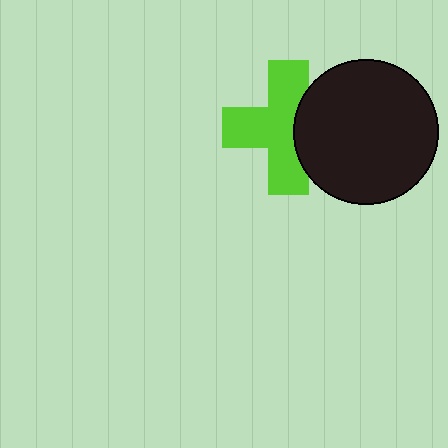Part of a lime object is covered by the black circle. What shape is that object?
It is a cross.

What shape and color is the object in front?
The object in front is a black circle.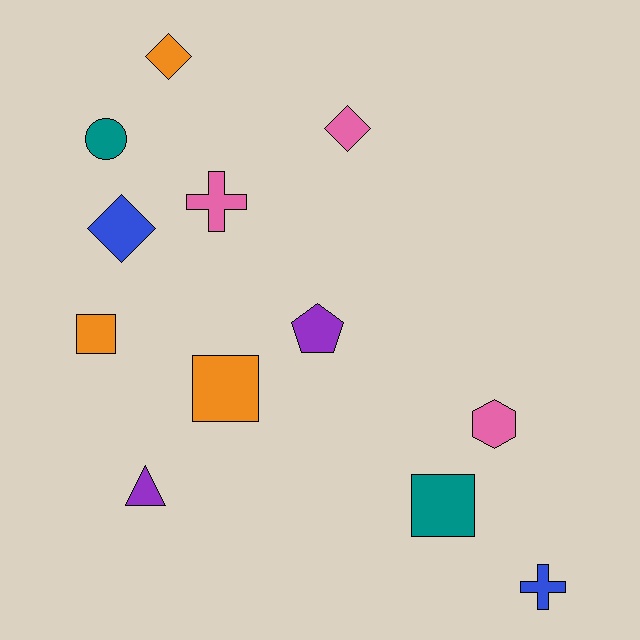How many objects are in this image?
There are 12 objects.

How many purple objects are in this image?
There are 2 purple objects.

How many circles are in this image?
There is 1 circle.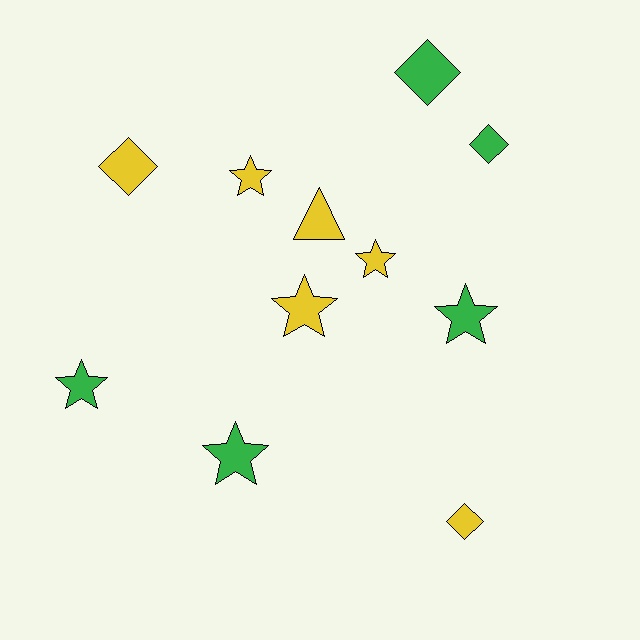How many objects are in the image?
There are 11 objects.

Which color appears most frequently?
Yellow, with 6 objects.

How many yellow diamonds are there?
There are 2 yellow diamonds.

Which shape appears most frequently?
Star, with 6 objects.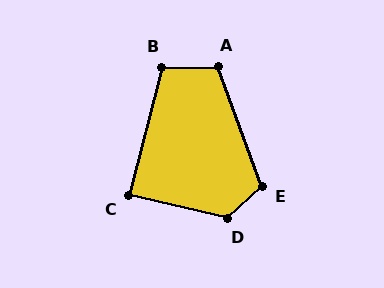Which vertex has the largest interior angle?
D, at approximately 125 degrees.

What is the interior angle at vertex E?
Approximately 112 degrees (obtuse).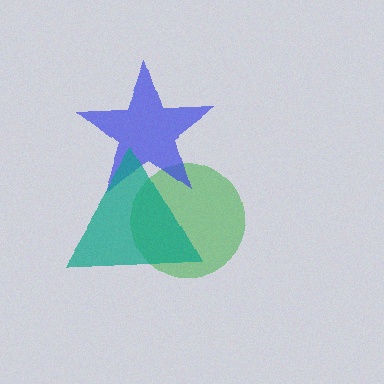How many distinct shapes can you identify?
There are 3 distinct shapes: a green circle, a blue star, a teal triangle.